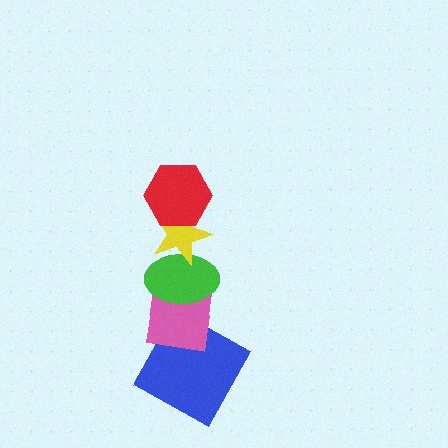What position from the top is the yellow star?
The yellow star is 2nd from the top.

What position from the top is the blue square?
The blue square is 5th from the top.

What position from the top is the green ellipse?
The green ellipse is 3rd from the top.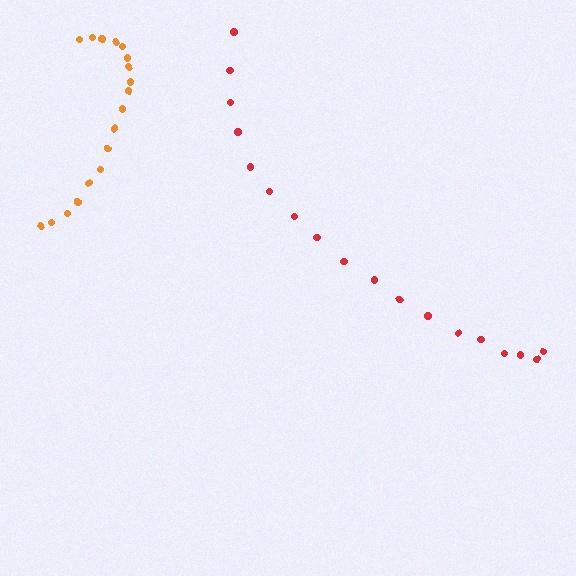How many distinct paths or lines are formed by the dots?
There are 2 distinct paths.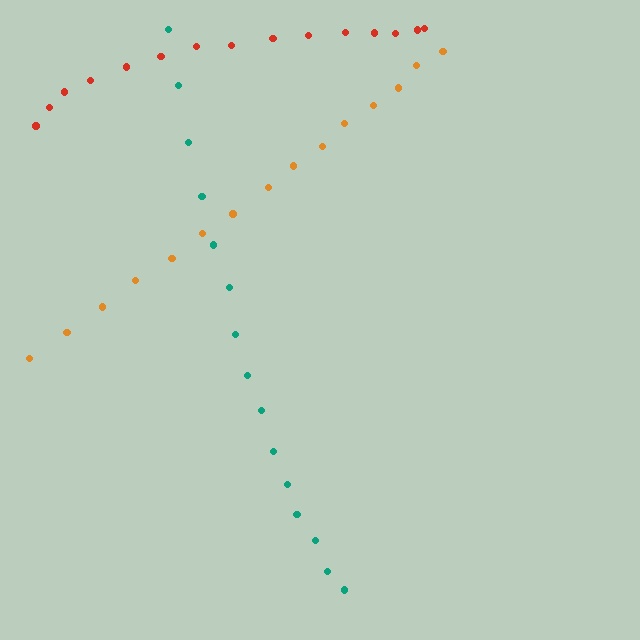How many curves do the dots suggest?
There are 3 distinct paths.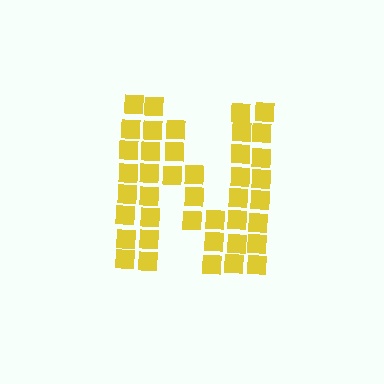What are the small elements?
The small elements are squares.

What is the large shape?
The large shape is the letter N.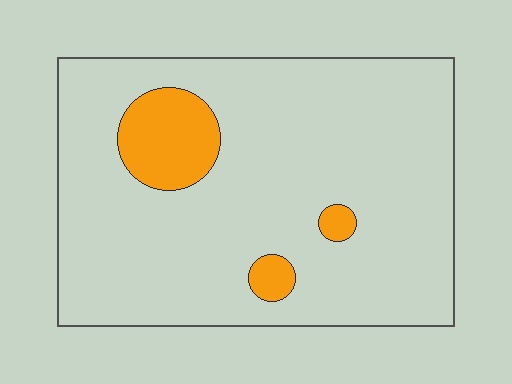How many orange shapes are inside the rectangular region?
3.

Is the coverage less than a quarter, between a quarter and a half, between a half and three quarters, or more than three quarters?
Less than a quarter.